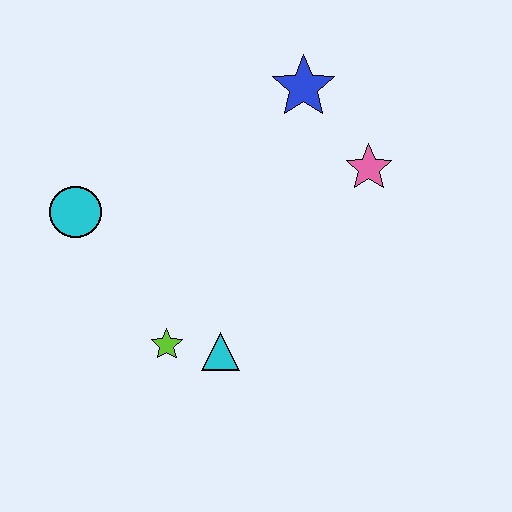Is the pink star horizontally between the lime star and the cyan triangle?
No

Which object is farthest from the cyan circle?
The pink star is farthest from the cyan circle.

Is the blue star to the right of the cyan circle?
Yes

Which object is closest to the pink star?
The blue star is closest to the pink star.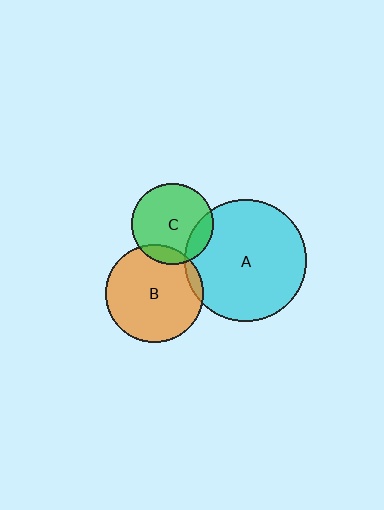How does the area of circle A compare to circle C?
Approximately 2.2 times.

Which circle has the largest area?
Circle A (cyan).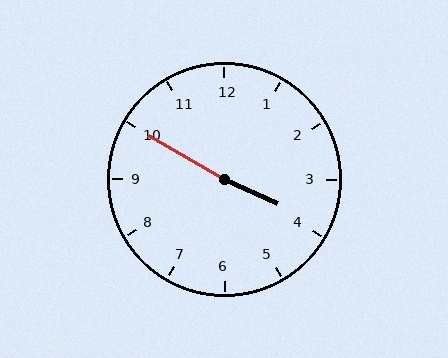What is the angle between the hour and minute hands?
Approximately 175 degrees.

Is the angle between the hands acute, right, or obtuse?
It is obtuse.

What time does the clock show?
3:50.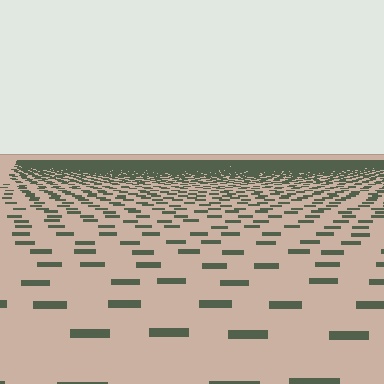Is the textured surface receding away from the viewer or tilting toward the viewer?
The surface is receding away from the viewer. Texture elements get smaller and denser toward the top.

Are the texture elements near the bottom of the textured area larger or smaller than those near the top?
Larger. Near the bottom, elements are closer to the viewer and appear at a bigger on-screen size.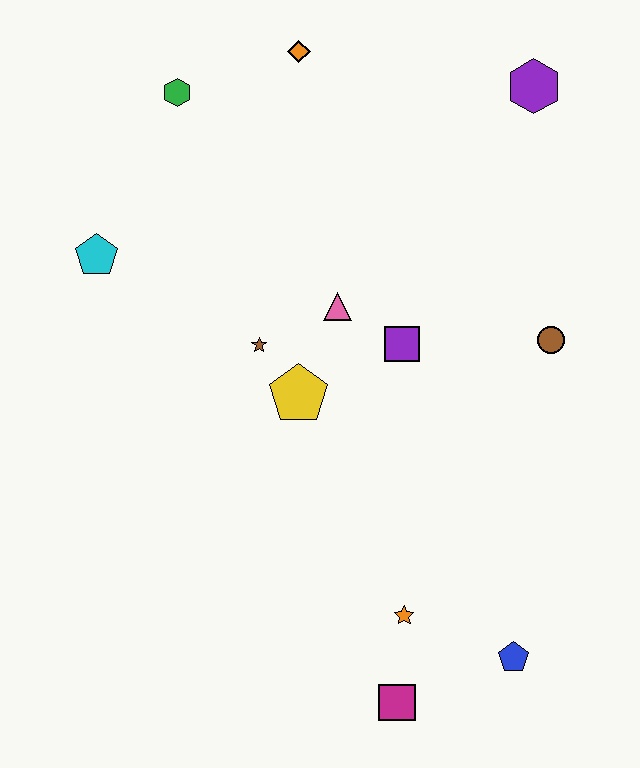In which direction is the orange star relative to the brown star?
The orange star is below the brown star.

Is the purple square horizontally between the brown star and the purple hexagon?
Yes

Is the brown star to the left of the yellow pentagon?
Yes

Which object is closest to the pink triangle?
The purple square is closest to the pink triangle.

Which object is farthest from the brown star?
The blue pentagon is farthest from the brown star.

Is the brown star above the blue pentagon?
Yes